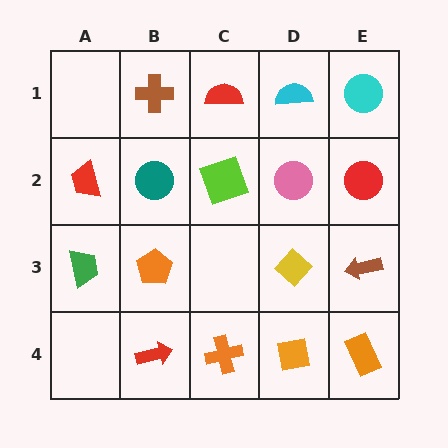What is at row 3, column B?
An orange pentagon.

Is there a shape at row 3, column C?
No, that cell is empty.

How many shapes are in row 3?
4 shapes.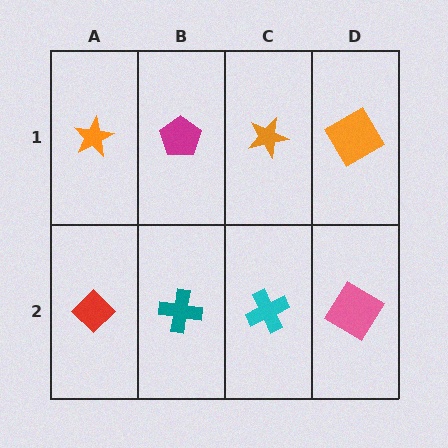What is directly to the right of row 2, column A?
A teal cross.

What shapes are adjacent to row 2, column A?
An orange star (row 1, column A), a teal cross (row 2, column B).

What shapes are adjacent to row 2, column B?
A magenta pentagon (row 1, column B), a red diamond (row 2, column A), a cyan cross (row 2, column C).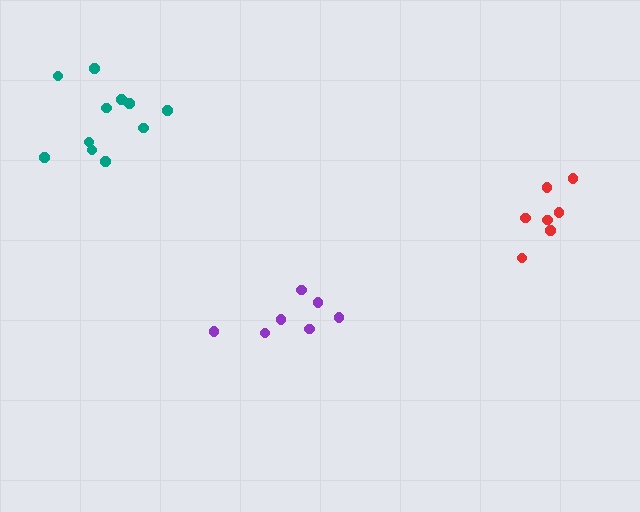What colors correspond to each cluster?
The clusters are colored: purple, red, teal.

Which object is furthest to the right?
The red cluster is rightmost.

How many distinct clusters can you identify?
There are 3 distinct clusters.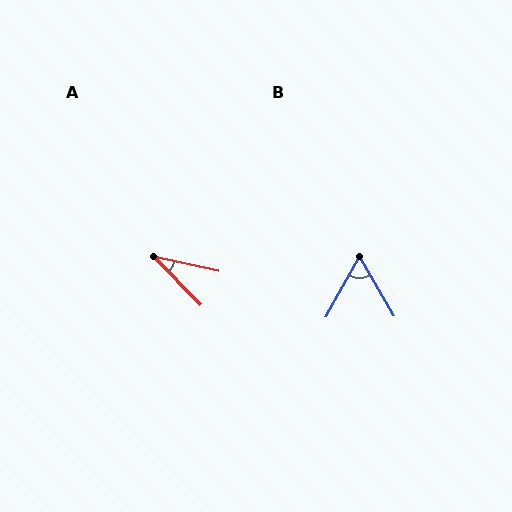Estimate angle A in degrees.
Approximately 33 degrees.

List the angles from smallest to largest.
A (33°), B (60°).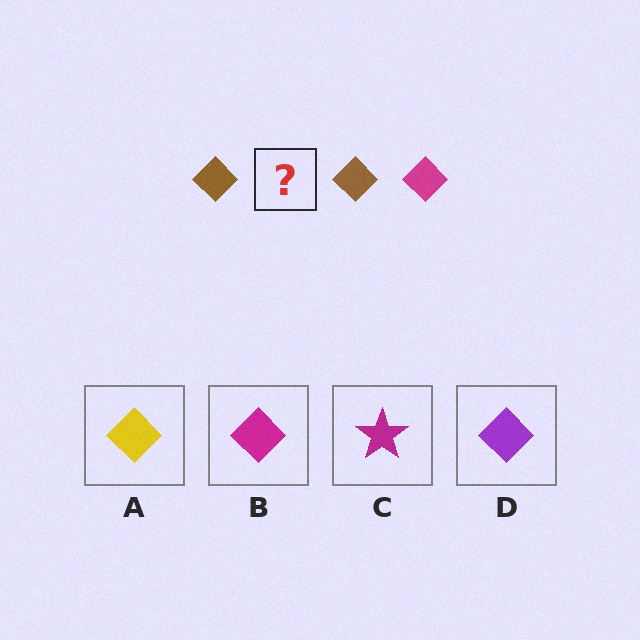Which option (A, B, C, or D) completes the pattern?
B.